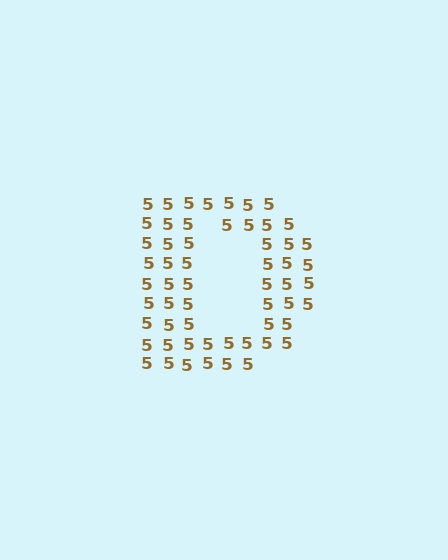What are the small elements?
The small elements are digit 5's.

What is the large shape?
The large shape is the letter D.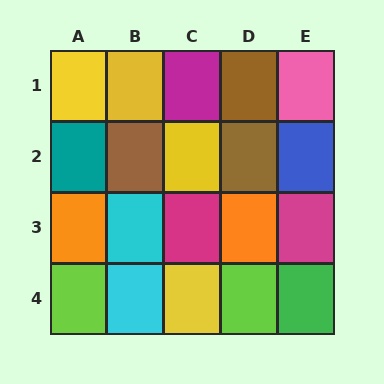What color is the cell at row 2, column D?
Brown.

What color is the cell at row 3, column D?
Orange.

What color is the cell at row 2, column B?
Brown.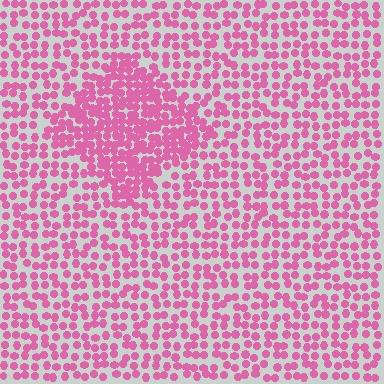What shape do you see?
I see a diamond.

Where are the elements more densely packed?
The elements are more densely packed inside the diamond boundary.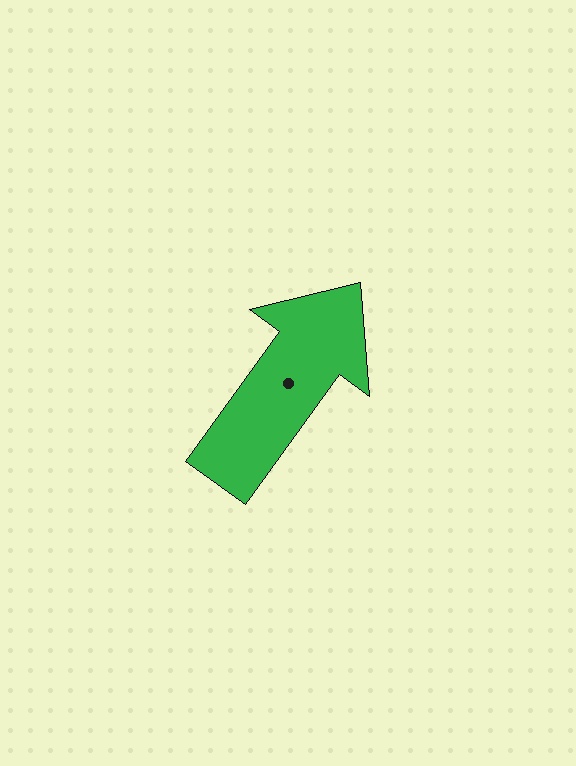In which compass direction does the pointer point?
Northeast.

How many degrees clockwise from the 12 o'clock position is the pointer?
Approximately 36 degrees.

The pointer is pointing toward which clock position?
Roughly 1 o'clock.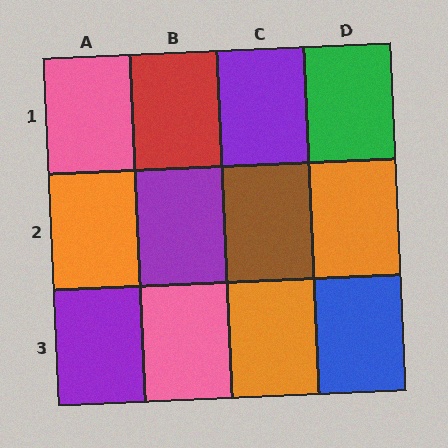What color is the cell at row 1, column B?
Red.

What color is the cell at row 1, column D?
Green.